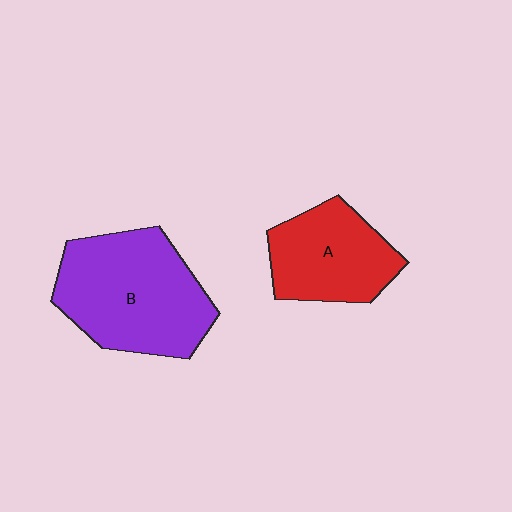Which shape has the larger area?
Shape B (purple).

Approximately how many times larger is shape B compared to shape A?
Approximately 1.5 times.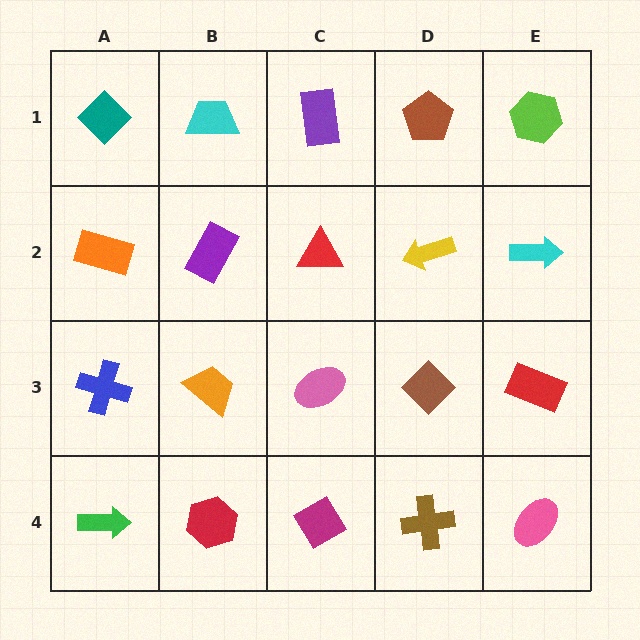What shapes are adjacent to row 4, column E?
A red rectangle (row 3, column E), a brown cross (row 4, column D).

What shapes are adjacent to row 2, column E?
A lime hexagon (row 1, column E), a red rectangle (row 3, column E), a yellow arrow (row 2, column D).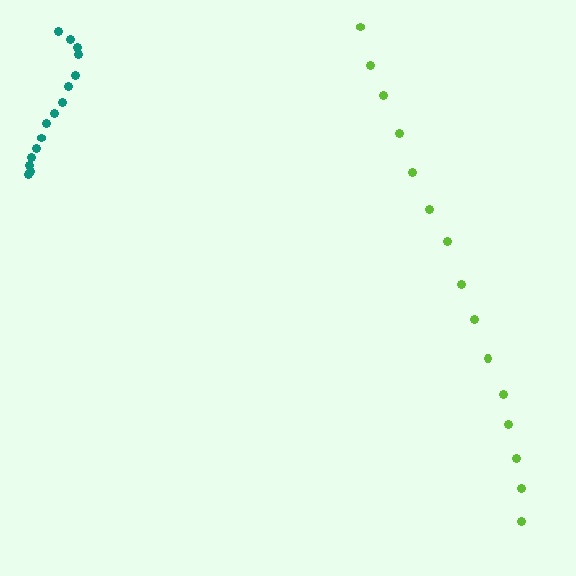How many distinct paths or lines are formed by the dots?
There are 2 distinct paths.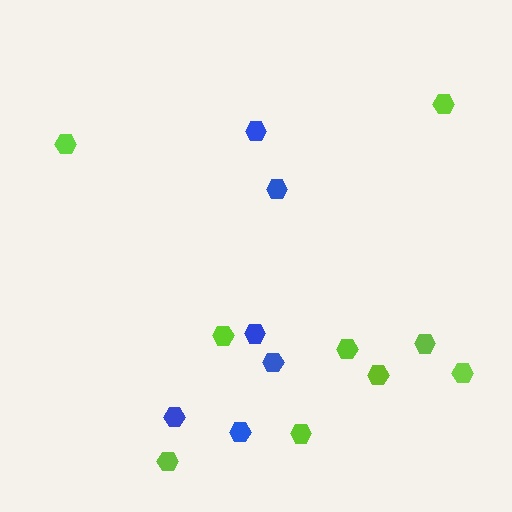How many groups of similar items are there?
There are 2 groups: one group of blue hexagons (6) and one group of lime hexagons (9).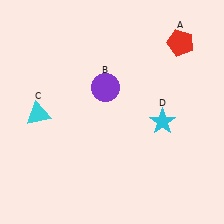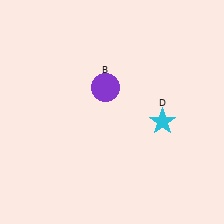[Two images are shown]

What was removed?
The red pentagon (A), the cyan triangle (C) were removed in Image 2.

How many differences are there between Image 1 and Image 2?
There are 2 differences between the two images.